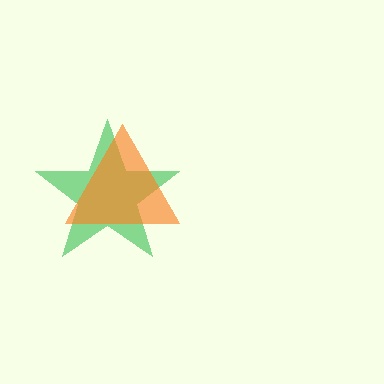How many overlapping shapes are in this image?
There are 2 overlapping shapes in the image.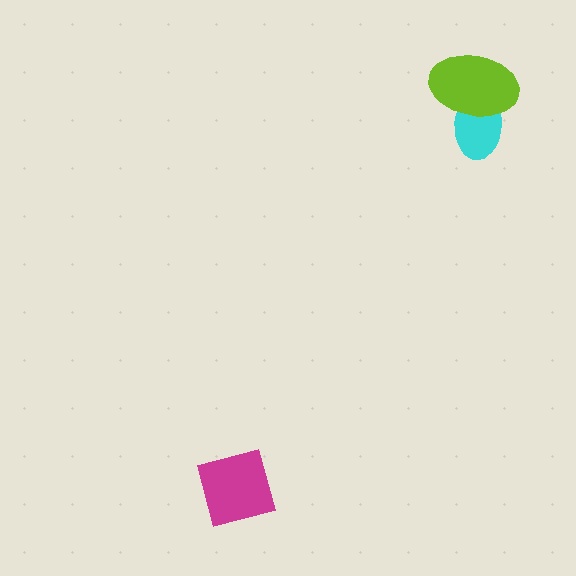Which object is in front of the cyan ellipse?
The lime ellipse is in front of the cyan ellipse.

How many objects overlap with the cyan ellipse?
1 object overlaps with the cyan ellipse.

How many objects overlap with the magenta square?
0 objects overlap with the magenta square.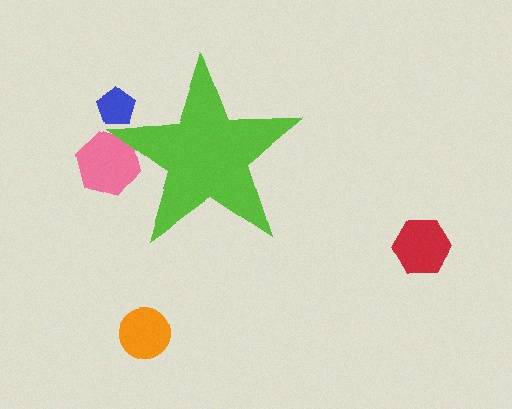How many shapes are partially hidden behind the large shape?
2 shapes are partially hidden.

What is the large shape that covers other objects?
A lime star.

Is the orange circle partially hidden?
No, the orange circle is fully visible.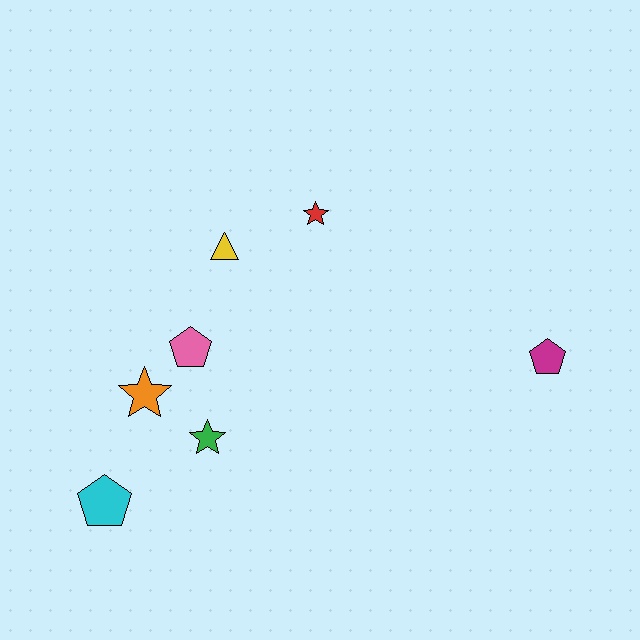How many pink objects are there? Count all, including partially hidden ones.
There is 1 pink object.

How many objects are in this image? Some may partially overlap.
There are 7 objects.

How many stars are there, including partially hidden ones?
There are 3 stars.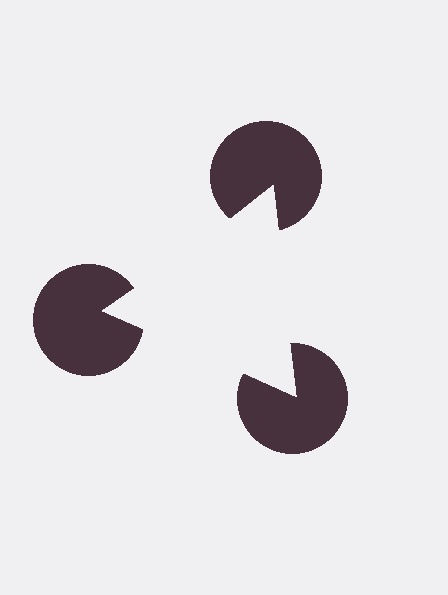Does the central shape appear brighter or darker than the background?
It typically appears slightly brighter than the background, even though no actual brightness change is drawn.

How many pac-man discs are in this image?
There are 3 — one at each vertex of the illusory triangle.